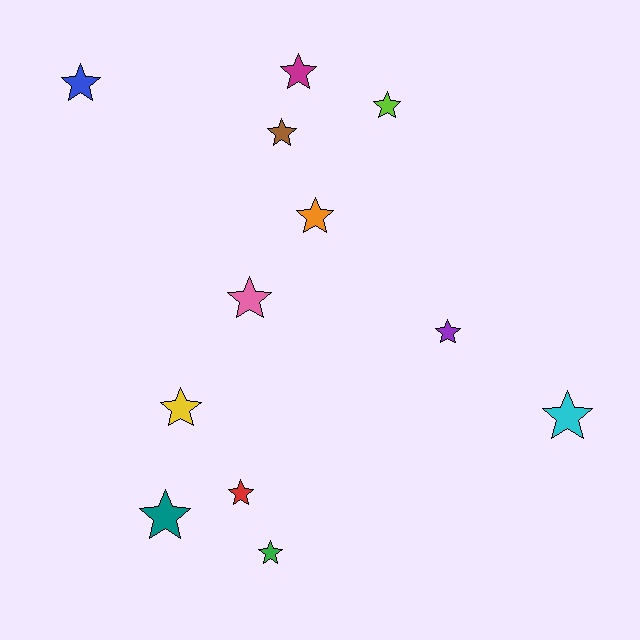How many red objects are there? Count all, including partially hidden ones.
There is 1 red object.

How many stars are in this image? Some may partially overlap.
There are 12 stars.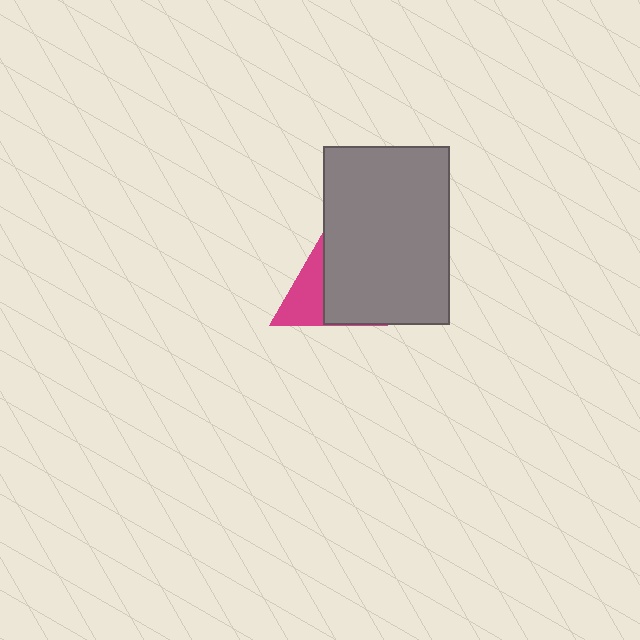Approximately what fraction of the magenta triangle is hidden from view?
Roughly 58% of the magenta triangle is hidden behind the gray rectangle.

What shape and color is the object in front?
The object in front is a gray rectangle.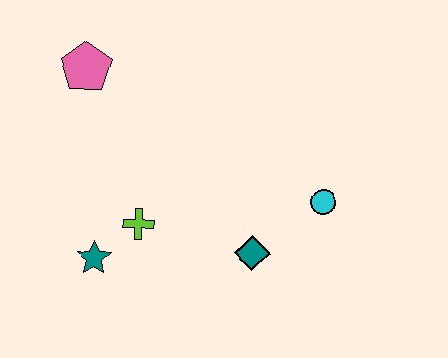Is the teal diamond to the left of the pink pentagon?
No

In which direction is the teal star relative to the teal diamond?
The teal star is to the left of the teal diamond.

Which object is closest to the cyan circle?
The teal diamond is closest to the cyan circle.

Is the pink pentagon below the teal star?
No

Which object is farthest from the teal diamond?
The pink pentagon is farthest from the teal diamond.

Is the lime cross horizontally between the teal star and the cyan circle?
Yes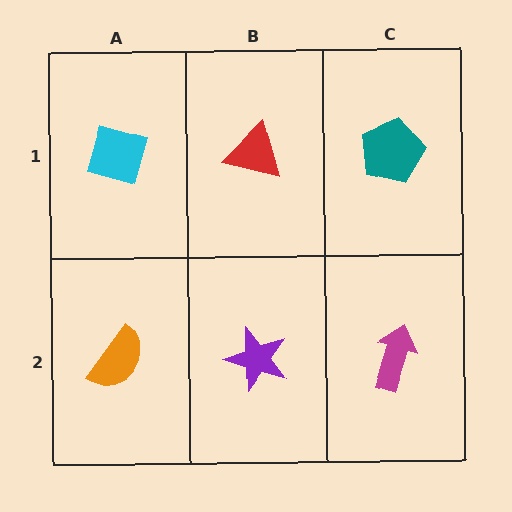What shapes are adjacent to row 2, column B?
A red triangle (row 1, column B), an orange semicircle (row 2, column A), a magenta arrow (row 2, column C).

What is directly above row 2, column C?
A teal pentagon.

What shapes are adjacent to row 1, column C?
A magenta arrow (row 2, column C), a red triangle (row 1, column B).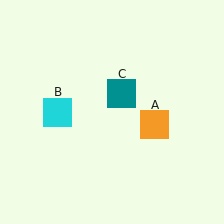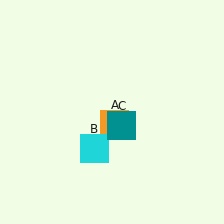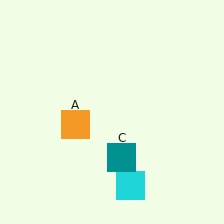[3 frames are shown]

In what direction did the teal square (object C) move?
The teal square (object C) moved down.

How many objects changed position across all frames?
3 objects changed position: orange square (object A), cyan square (object B), teal square (object C).